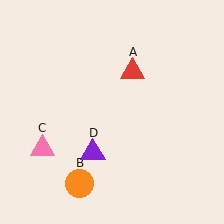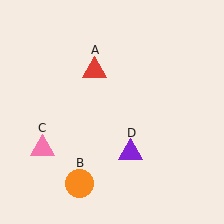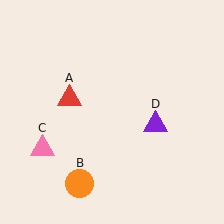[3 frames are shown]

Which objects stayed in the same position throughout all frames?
Orange circle (object B) and pink triangle (object C) remained stationary.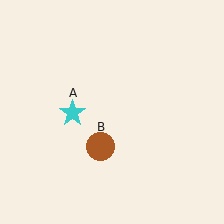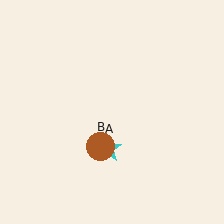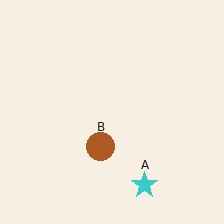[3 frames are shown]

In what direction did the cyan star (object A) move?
The cyan star (object A) moved down and to the right.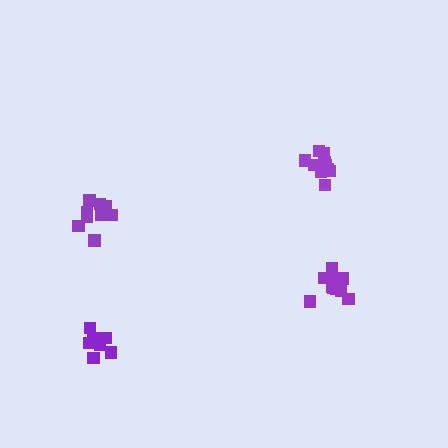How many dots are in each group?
Group 1: 9 dots, Group 2: 9 dots, Group 3: 12 dots, Group 4: 10 dots (40 total).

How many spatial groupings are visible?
There are 4 spatial groupings.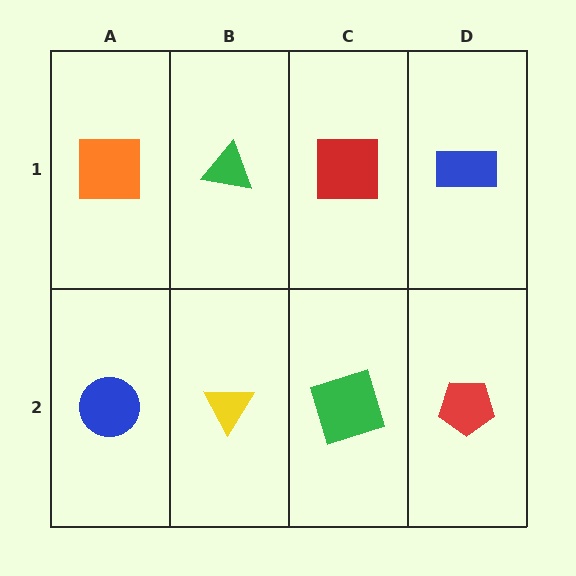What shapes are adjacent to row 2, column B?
A green triangle (row 1, column B), a blue circle (row 2, column A), a green square (row 2, column C).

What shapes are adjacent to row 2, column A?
An orange square (row 1, column A), a yellow triangle (row 2, column B).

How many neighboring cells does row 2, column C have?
3.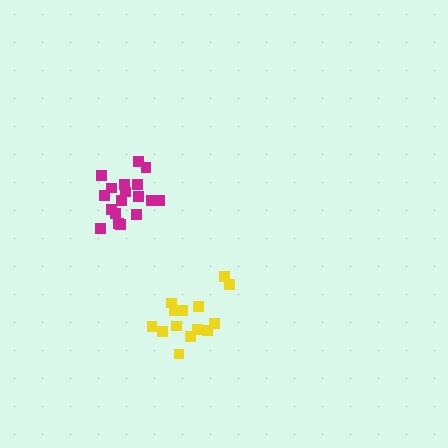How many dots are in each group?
Group 1: 18 dots, Group 2: 14 dots (32 total).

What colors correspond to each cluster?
The clusters are colored: magenta, yellow.